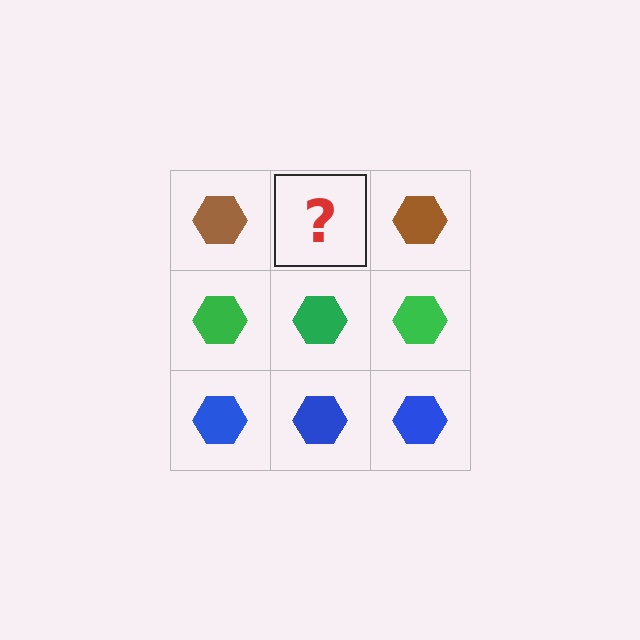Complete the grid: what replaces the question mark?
The question mark should be replaced with a brown hexagon.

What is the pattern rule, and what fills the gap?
The rule is that each row has a consistent color. The gap should be filled with a brown hexagon.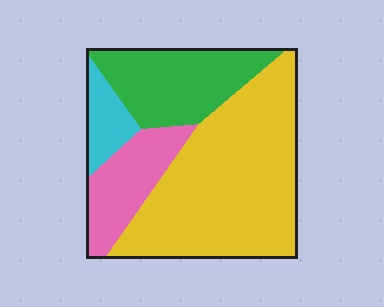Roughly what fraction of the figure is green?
Green covers about 25% of the figure.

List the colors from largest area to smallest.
From largest to smallest: yellow, green, pink, cyan.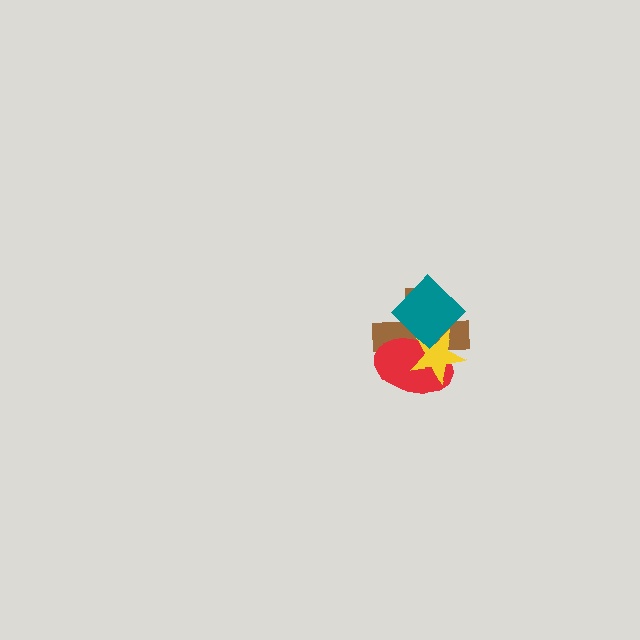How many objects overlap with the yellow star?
3 objects overlap with the yellow star.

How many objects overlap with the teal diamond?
3 objects overlap with the teal diamond.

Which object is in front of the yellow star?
The teal diamond is in front of the yellow star.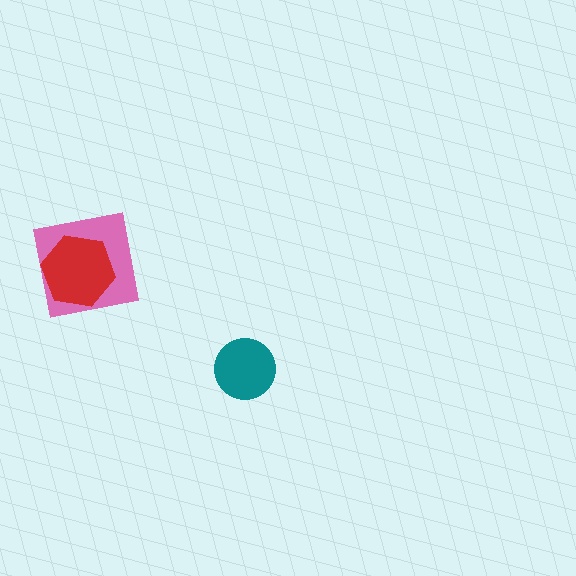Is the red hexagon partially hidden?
No, no other shape covers it.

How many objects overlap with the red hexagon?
1 object overlaps with the red hexagon.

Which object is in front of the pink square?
The red hexagon is in front of the pink square.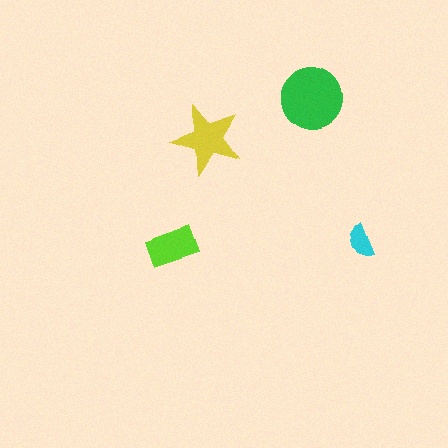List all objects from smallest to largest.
The cyan semicircle, the lime rectangle, the yellow star, the green circle.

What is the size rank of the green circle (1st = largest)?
1st.